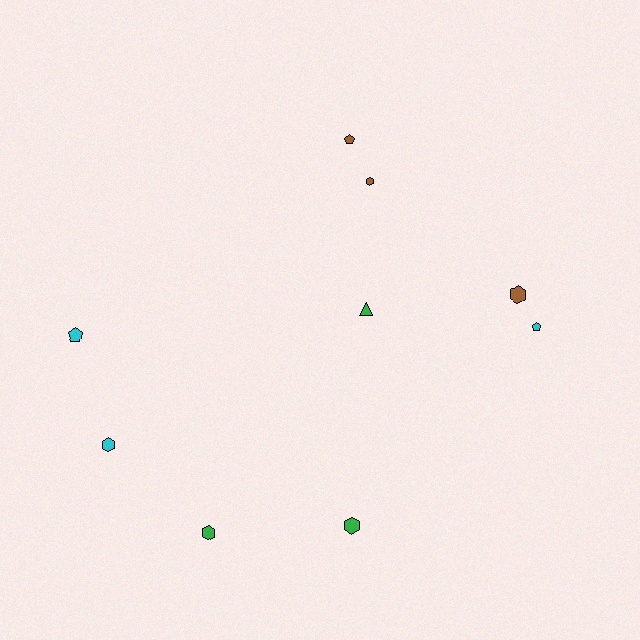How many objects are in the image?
There are 9 objects.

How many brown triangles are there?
There are no brown triangles.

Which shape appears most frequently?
Hexagon, with 5 objects.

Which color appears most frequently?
Cyan, with 3 objects.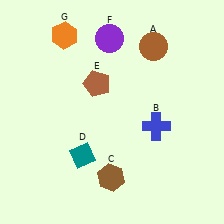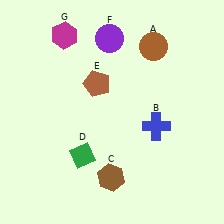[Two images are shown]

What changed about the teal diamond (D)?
In Image 1, D is teal. In Image 2, it changed to green.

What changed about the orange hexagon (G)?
In Image 1, G is orange. In Image 2, it changed to magenta.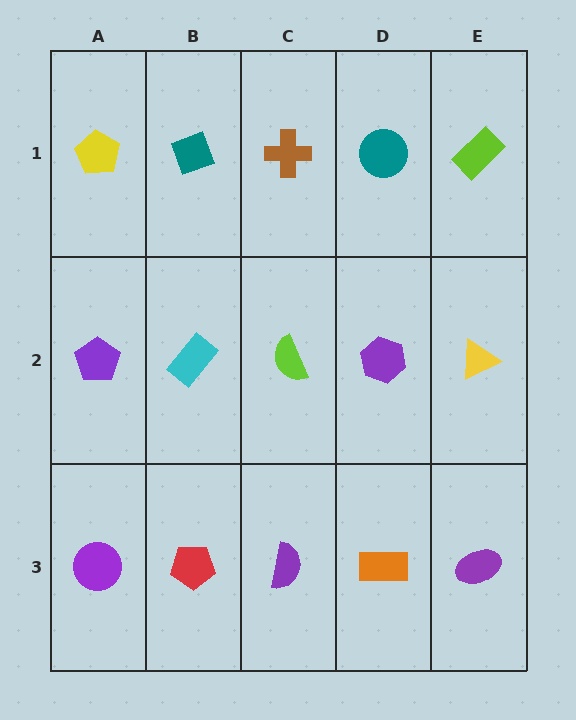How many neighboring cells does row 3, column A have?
2.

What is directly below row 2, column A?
A purple circle.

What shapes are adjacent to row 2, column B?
A teal diamond (row 1, column B), a red pentagon (row 3, column B), a purple pentagon (row 2, column A), a lime semicircle (row 2, column C).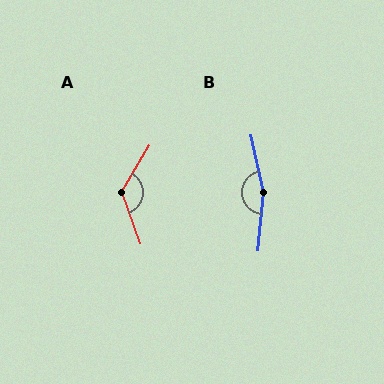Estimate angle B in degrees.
Approximately 162 degrees.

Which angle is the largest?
B, at approximately 162 degrees.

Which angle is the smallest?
A, at approximately 130 degrees.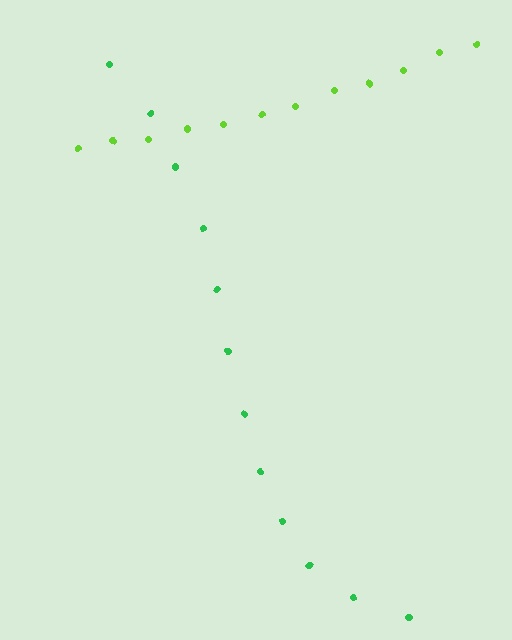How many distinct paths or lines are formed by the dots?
There are 2 distinct paths.